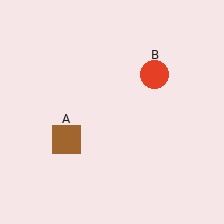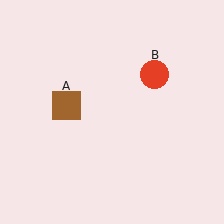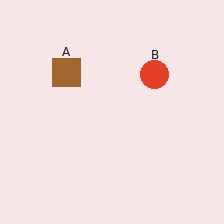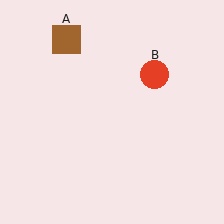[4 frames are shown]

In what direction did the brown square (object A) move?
The brown square (object A) moved up.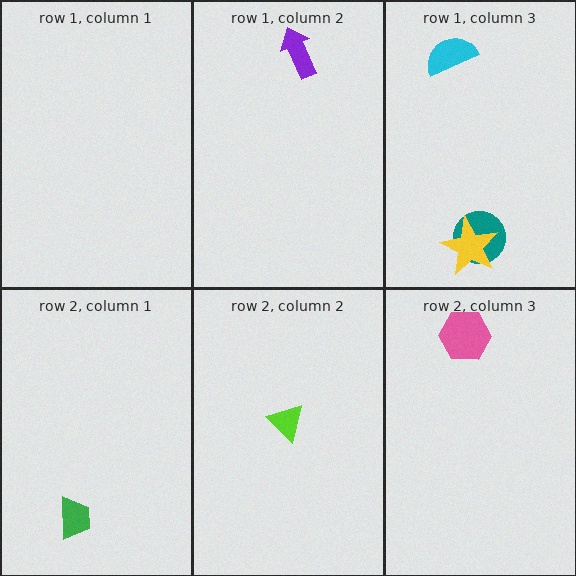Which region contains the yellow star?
The row 1, column 3 region.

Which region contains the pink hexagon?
The row 2, column 3 region.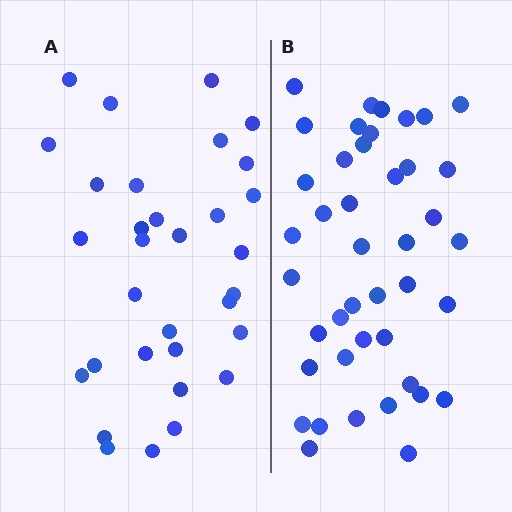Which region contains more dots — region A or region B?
Region B (the right region) has more dots.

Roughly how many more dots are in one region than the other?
Region B has roughly 10 or so more dots than region A.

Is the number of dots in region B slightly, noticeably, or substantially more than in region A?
Region B has noticeably more, but not dramatically so. The ratio is roughly 1.3 to 1.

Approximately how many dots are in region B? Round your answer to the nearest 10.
About 40 dots. (The exact count is 42, which rounds to 40.)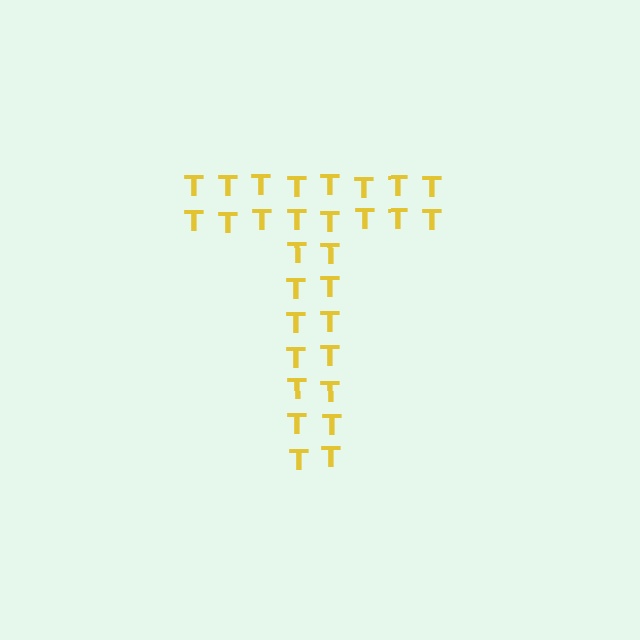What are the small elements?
The small elements are letter T's.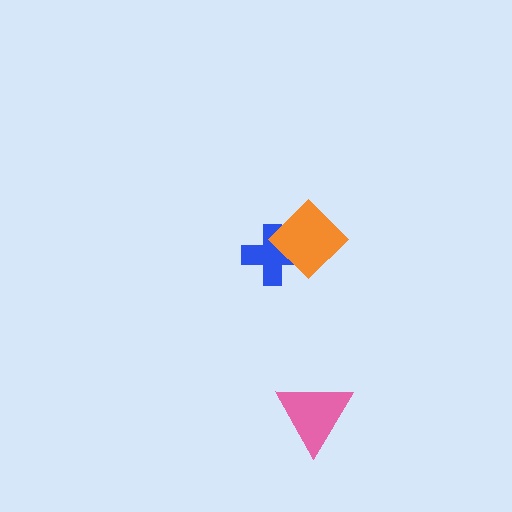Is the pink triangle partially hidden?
No, no other shape covers it.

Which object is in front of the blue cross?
The orange diamond is in front of the blue cross.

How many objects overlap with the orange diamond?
1 object overlaps with the orange diamond.